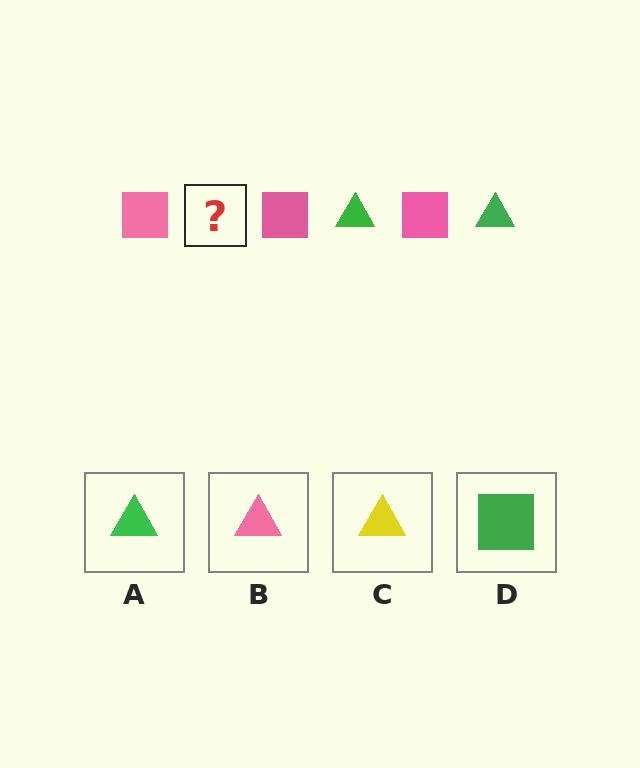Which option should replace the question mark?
Option A.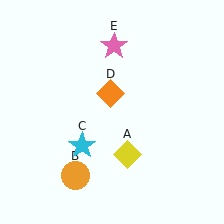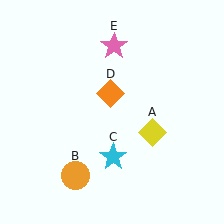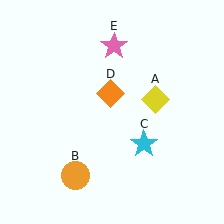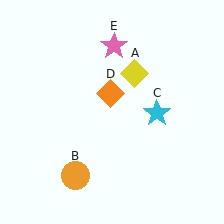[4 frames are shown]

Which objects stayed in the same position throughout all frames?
Orange circle (object B) and orange diamond (object D) and pink star (object E) remained stationary.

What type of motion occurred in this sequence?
The yellow diamond (object A), cyan star (object C) rotated counterclockwise around the center of the scene.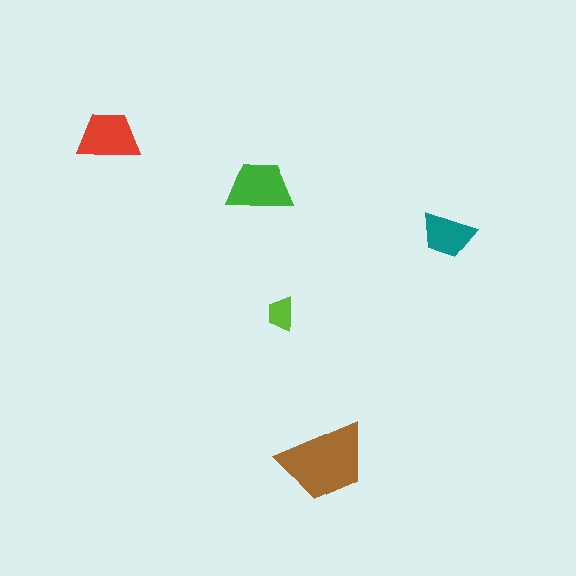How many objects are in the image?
There are 5 objects in the image.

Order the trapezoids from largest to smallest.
the brown one, the green one, the red one, the teal one, the lime one.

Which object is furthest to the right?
The teal trapezoid is rightmost.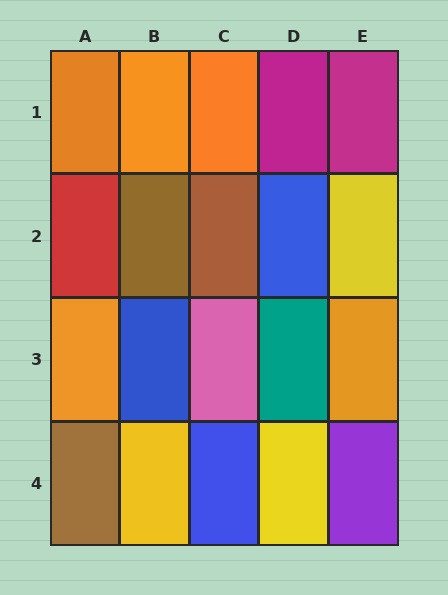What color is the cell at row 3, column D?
Teal.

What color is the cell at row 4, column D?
Yellow.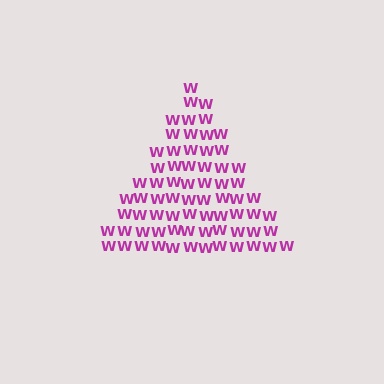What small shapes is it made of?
It is made of small letter W's.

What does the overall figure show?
The overall figure shows a triangle.